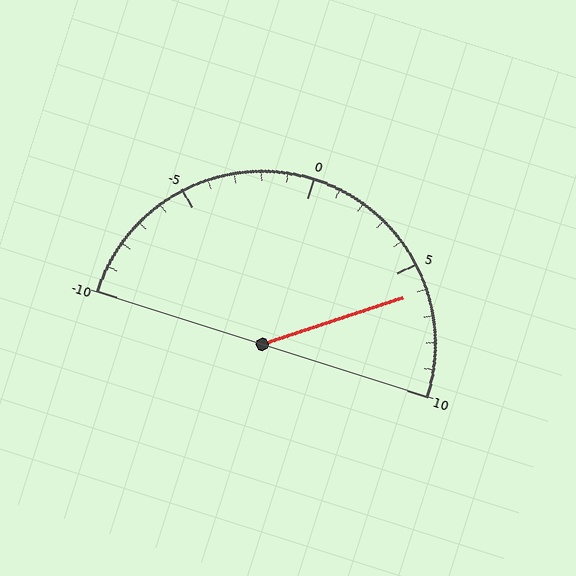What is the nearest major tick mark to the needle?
The nearest major tick mark is 5.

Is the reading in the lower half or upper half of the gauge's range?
The reading is in the upper half of the range (-10 to 10).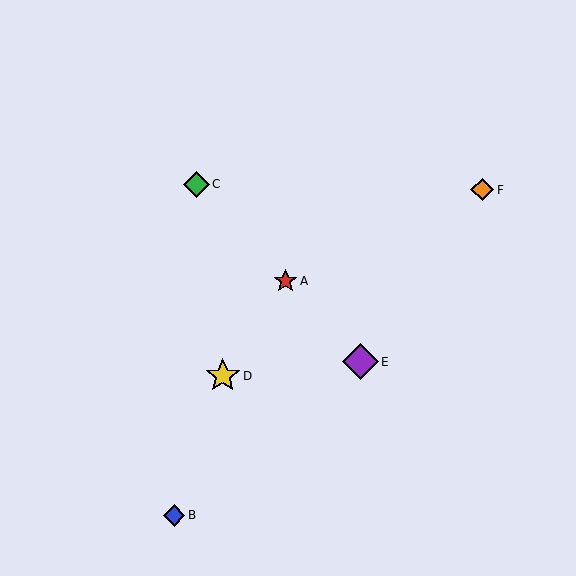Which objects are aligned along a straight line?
Objects A, C, E are aligned along a straight line.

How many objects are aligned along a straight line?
3 objects (A, C, E) are aligned along a straight line.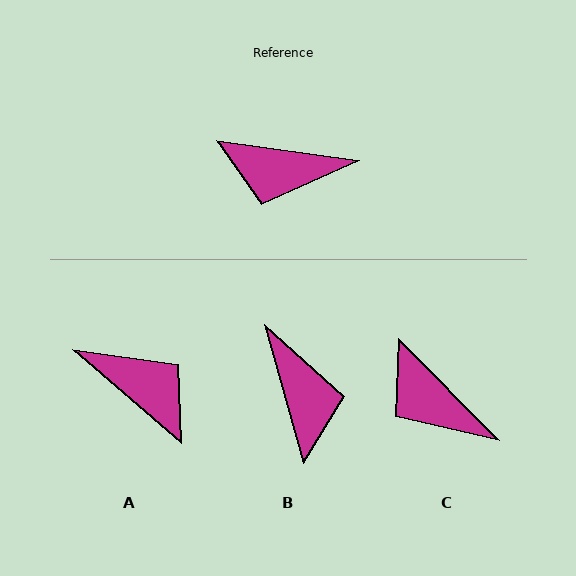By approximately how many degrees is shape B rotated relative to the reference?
Approximately 114 degrees counter-clockwise.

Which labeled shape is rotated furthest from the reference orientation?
A, about 147 degrees away.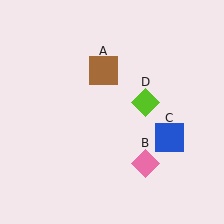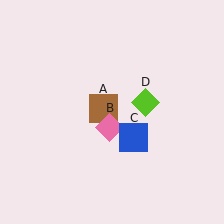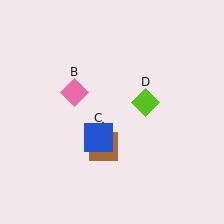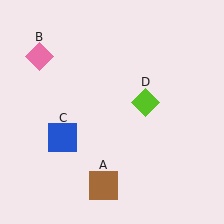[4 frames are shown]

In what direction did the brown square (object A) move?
The brown square (object A) moved down.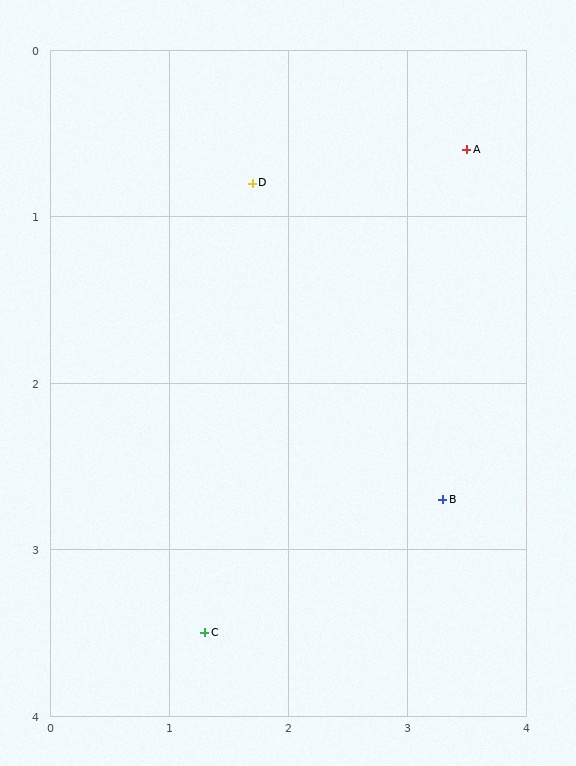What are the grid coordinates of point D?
Point D is at approximately (1.7, 0.8).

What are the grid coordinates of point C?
Point C is at approximately (1.3, 3.5).